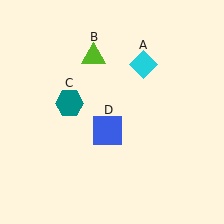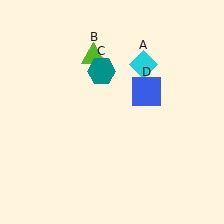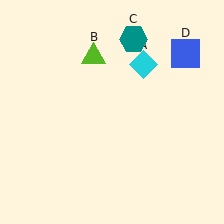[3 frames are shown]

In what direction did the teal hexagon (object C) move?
The teal hexagon (object C) moved up and to the right.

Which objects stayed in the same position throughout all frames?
Cyan diamond (object A) and lime triangle (object B) remained stationary.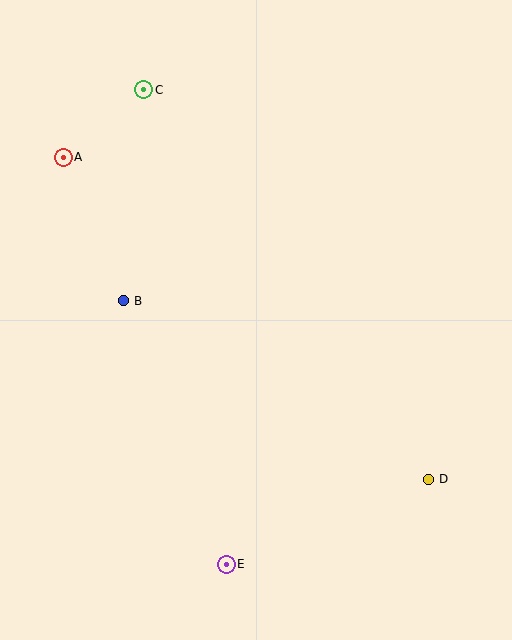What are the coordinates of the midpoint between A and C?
The midpoint between A and C is at (104, 124).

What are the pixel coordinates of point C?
Point C is at (144, 90).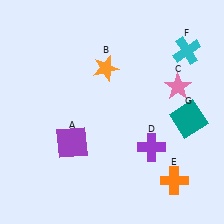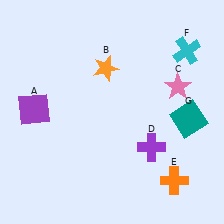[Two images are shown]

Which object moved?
The purple square (A) moved left.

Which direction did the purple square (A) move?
The purple square (A) moved left.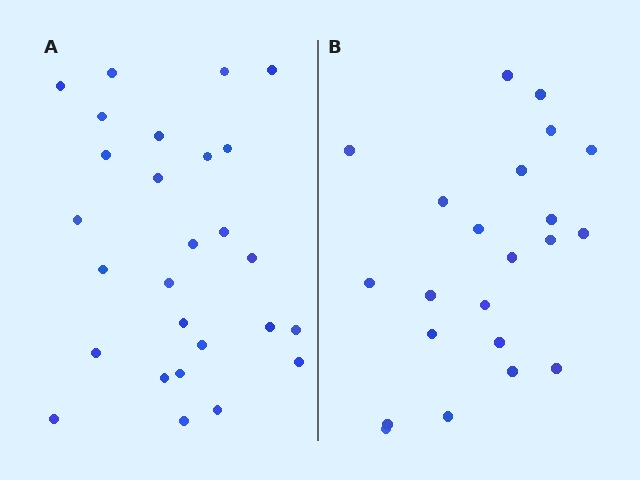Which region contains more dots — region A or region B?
Region A (the left region) has more dots.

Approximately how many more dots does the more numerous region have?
Region A has about 5 more dots than region B.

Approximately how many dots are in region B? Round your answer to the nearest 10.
About 20 dots. (The exact count is 22, which rounds to 20.)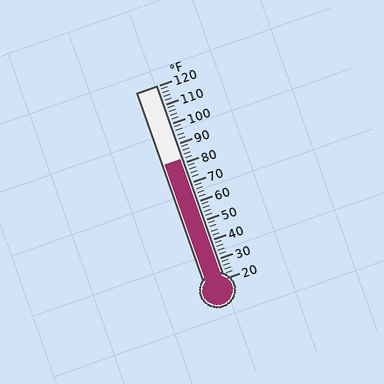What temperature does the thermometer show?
The thermometer shows approximately 82°F.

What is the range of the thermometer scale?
The thermometer scale ranges from 20°F to 120°F.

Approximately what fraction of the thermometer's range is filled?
The thermometer is filled to approximately 60% of its range.